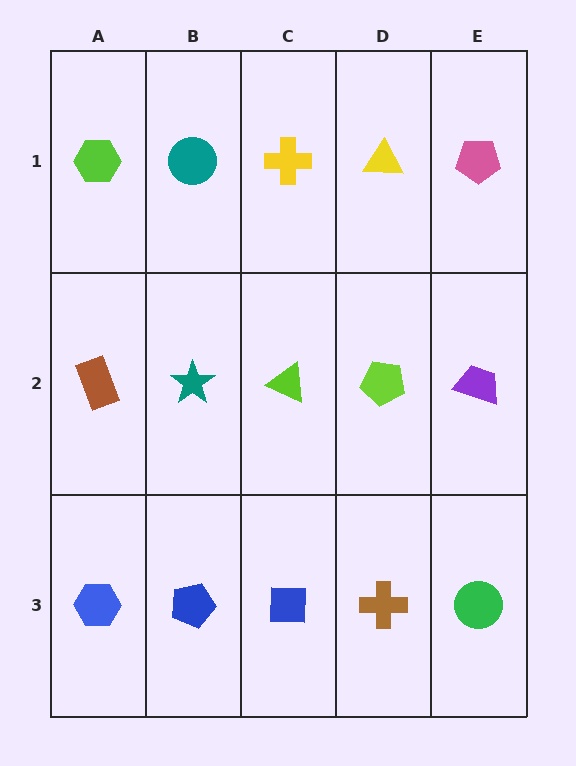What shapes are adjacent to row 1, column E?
A purple trapezoid (row 2, column E), a yellow triangle (row 1, column D).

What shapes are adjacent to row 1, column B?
A teal star (row 2, column B), a lime hexagon (row 1, column A), a yellow cross (row 1, column C).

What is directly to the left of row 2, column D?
A lime triangle.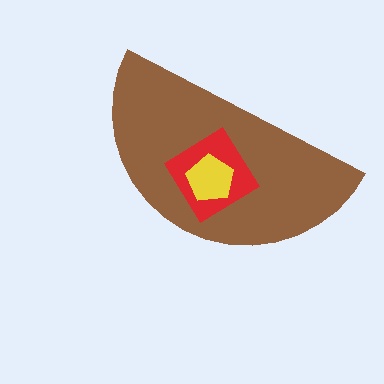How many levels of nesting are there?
3.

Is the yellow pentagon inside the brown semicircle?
Yes.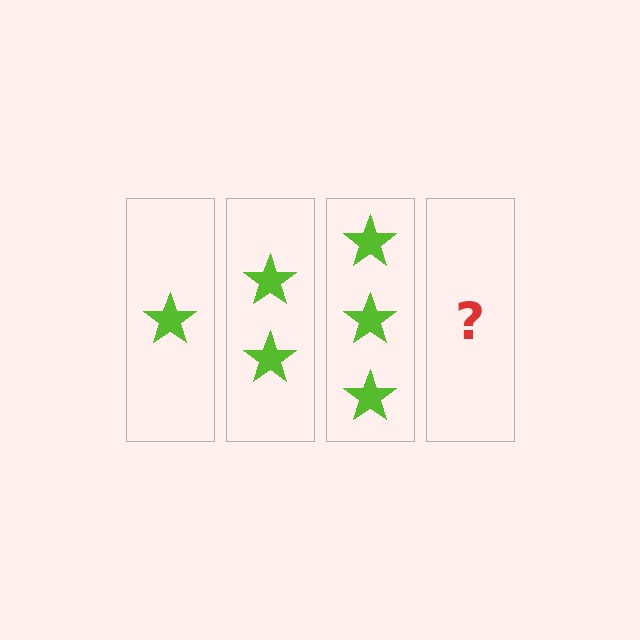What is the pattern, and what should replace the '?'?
The pattern is that each step adds one more star. The '?' should be 4 stars.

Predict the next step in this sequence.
The next step is 4 stars.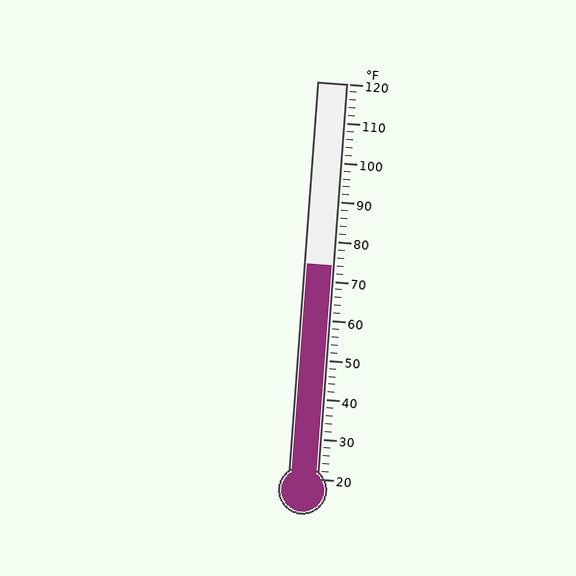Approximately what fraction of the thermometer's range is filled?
The thermometer is filled to approximately 55% of its range.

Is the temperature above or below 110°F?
The temperature is below 110°F.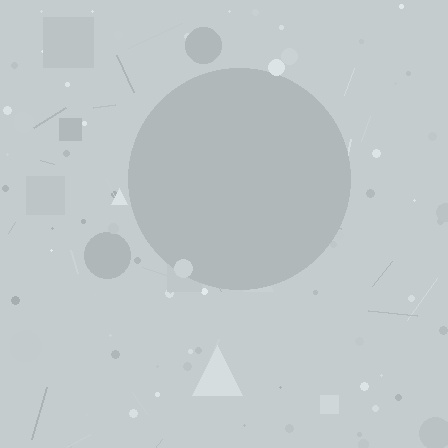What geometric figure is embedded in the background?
A circle is embedded in the background.